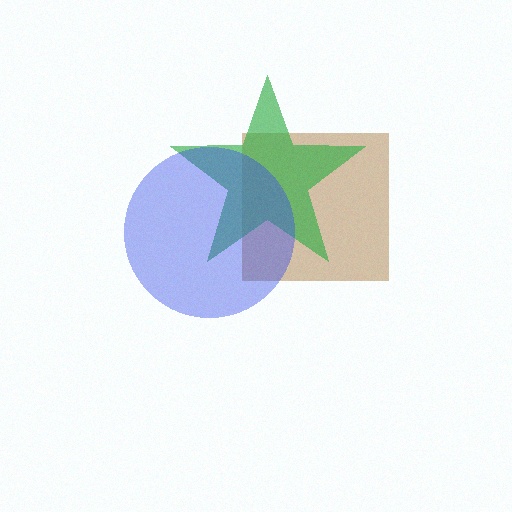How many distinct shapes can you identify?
There are 3 distinct shapes: a brown square, a green star, a blue circle.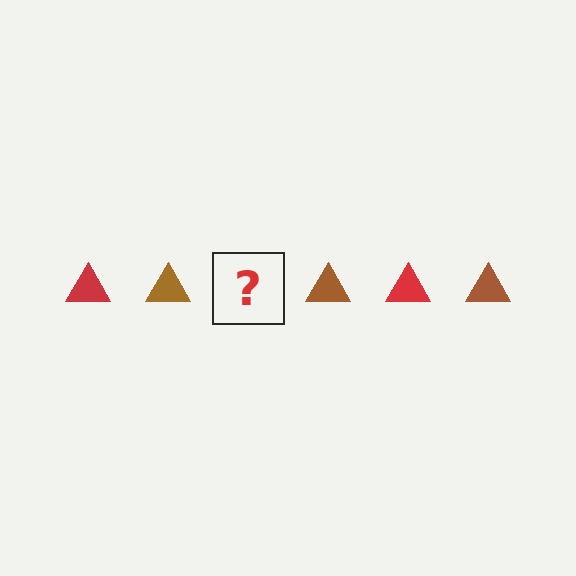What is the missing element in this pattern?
The missing element is a red triangle.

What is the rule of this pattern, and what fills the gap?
The rule is that the pattern cycles through red, brown triangles. The gap should be filled with a red triangle.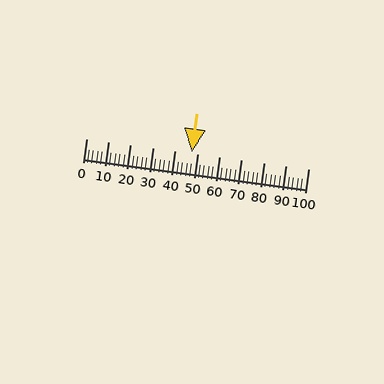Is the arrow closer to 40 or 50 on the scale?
The arrow is closer to 50.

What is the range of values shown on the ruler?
The ruler shows values from 0 to 100.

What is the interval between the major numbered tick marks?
The major tick marks are spaced 10 units apart.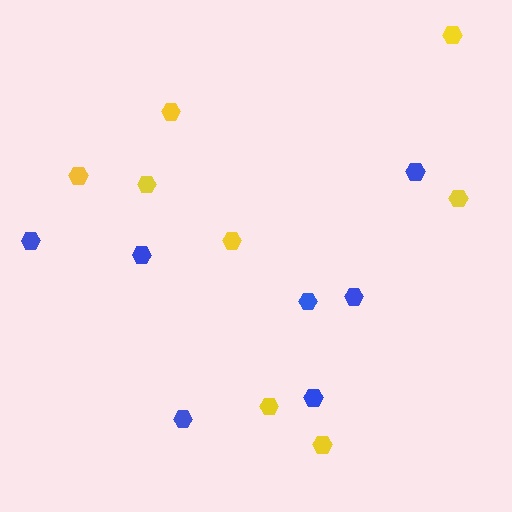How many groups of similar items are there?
There are 2 groups: one group of yellow hexagons (8) and one group of blue hexagons (7).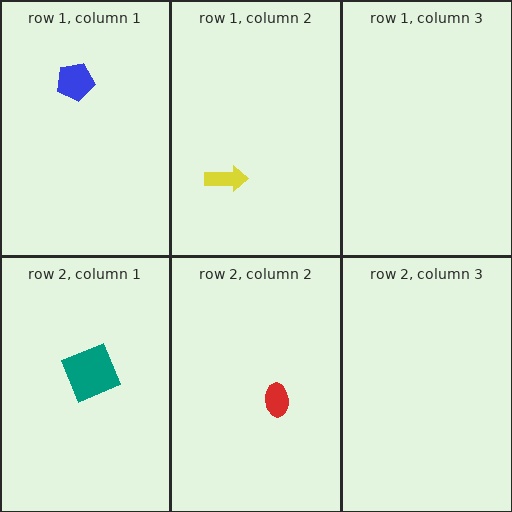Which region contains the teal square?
The row 2, column 1 region.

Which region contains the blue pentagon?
The row 1, column 1 region.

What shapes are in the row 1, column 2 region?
The yellow arrow.